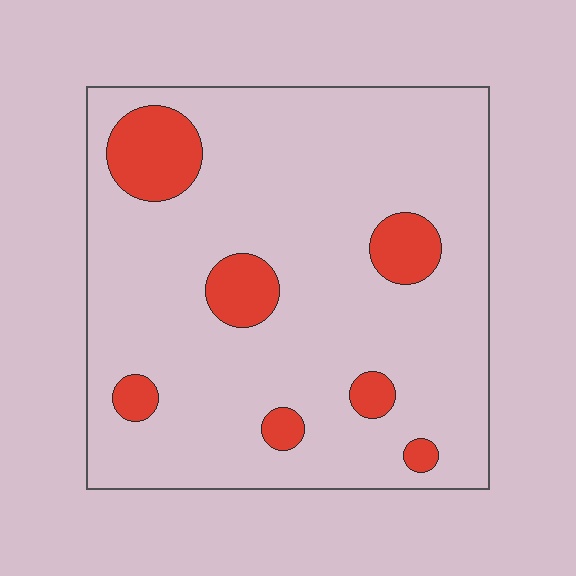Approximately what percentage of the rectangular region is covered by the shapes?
Approximately 15%.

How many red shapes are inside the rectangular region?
7.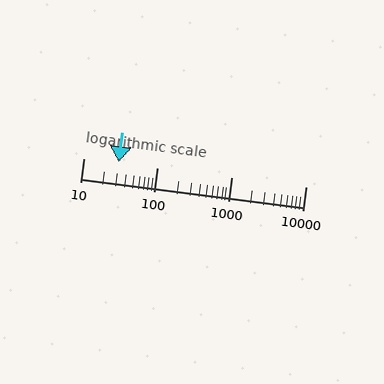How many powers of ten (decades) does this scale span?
The scale spans 3 decades, from 10 to 10000.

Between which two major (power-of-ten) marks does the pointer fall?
The pointer is between 10 and 100.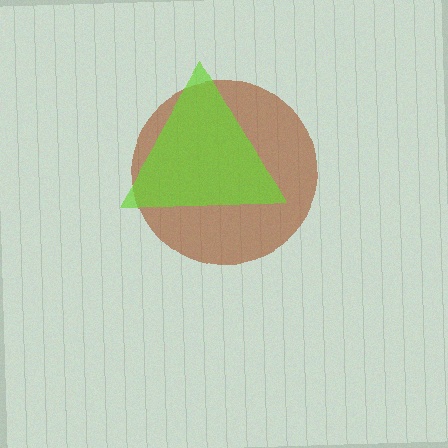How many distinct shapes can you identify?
There are 2 distinct shapes: a brown circle, a lime triangle.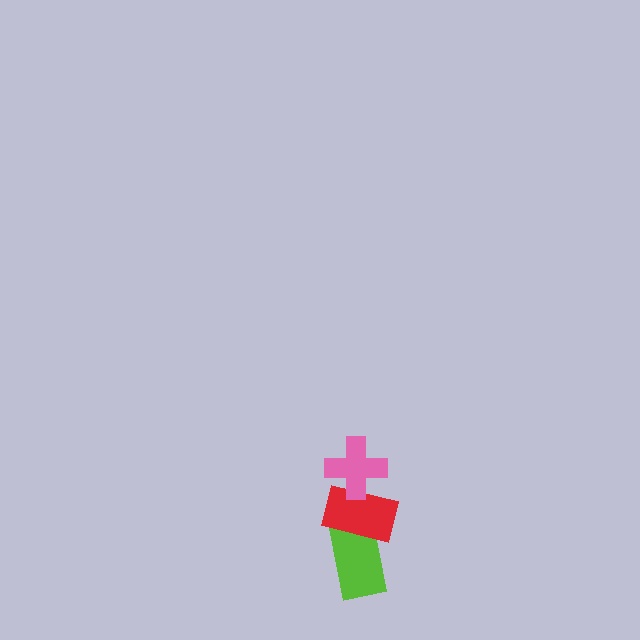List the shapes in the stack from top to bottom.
From top to bottom: the pink cross, the red rectangle, the lime rectangle.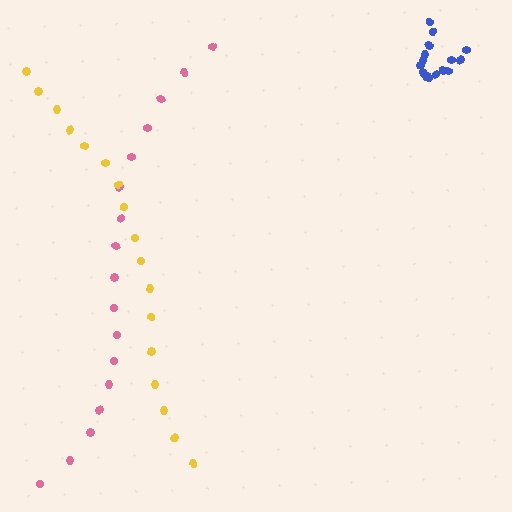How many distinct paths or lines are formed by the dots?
There are 3 distinct paths.